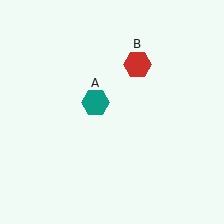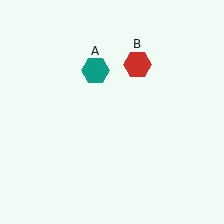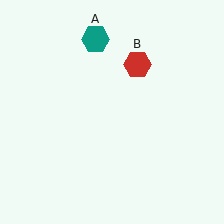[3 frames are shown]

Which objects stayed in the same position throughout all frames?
Red hexagon (object B) remained stationary.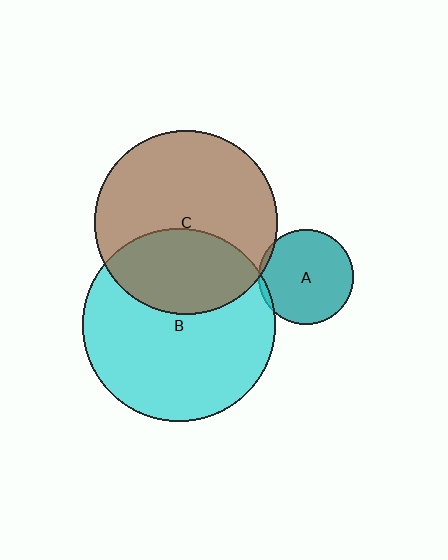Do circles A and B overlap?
Yes.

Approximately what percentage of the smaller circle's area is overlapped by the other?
Approximately 5%.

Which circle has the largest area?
Circle B (cyan).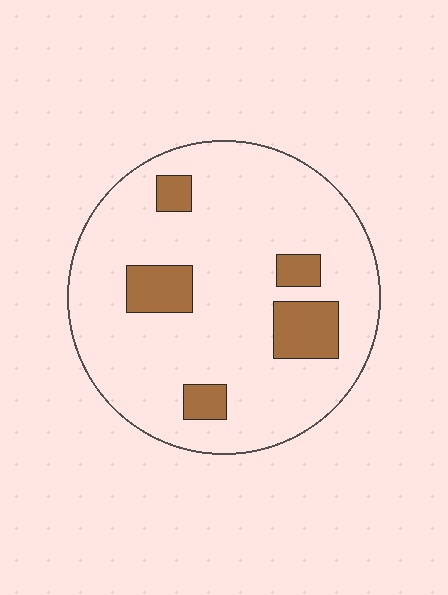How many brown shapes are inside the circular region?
5.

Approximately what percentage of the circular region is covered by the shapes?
Approximately 15%.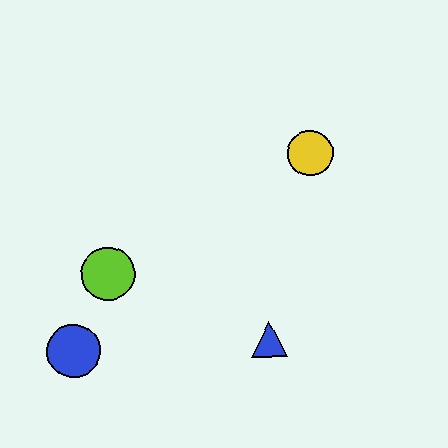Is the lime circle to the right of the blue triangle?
No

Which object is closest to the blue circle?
The lime circle is closest to the blue circle.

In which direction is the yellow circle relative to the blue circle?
The yellow circle is to the right of the blue circle.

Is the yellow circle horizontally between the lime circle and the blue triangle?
No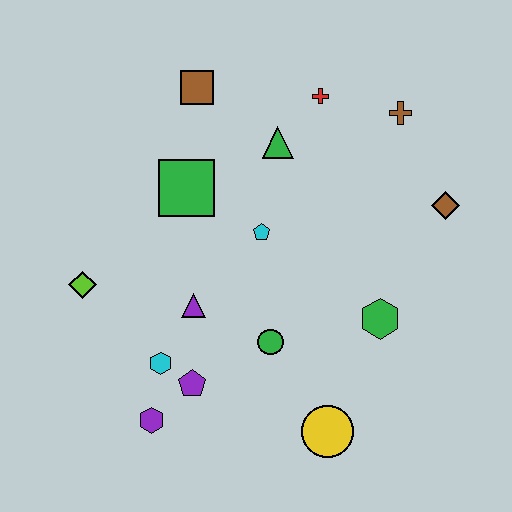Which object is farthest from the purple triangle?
The brown cross is farthest from the purple triangle.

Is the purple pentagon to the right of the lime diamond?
Yes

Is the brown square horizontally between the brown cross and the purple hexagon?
Yes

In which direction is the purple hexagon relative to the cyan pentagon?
The purple hexagon is below the cyan pentagon.